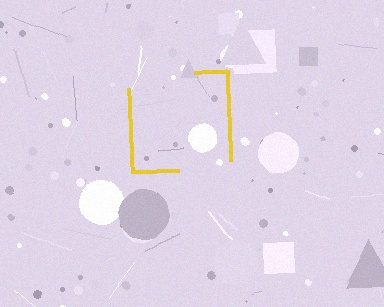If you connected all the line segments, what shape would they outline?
They would outline a square.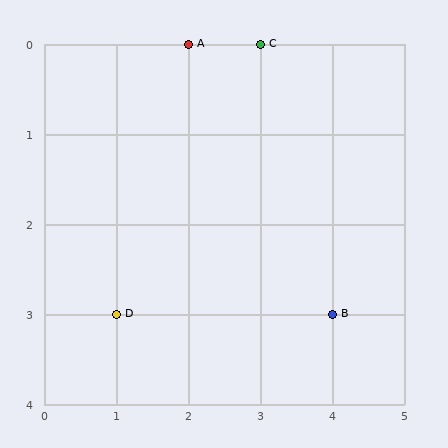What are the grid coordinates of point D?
Point D is at grid coordinates (1, 3).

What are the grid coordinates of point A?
Point A is at grid coordinates (2, 0).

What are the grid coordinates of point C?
Point C is at grid coordinates (3, 0).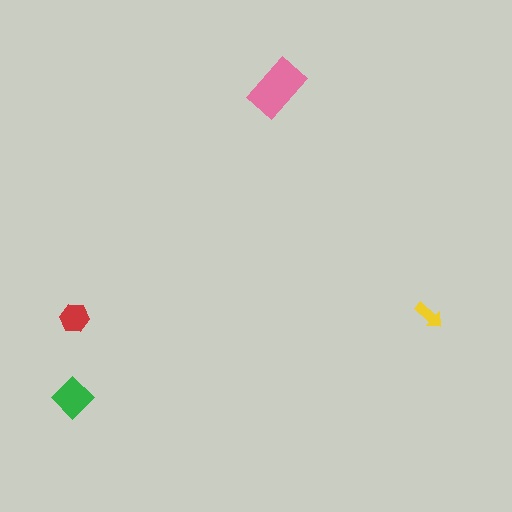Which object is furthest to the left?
The green diamond is leftmost.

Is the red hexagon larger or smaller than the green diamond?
Smaller.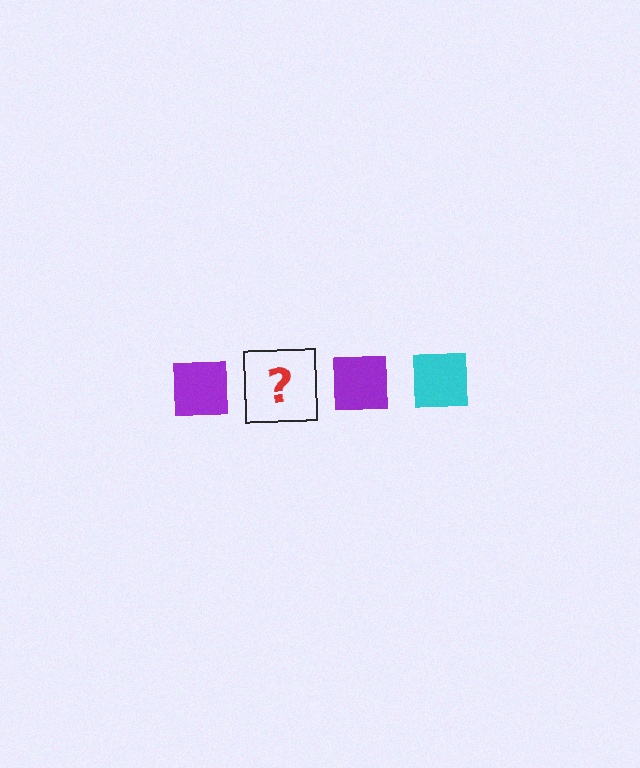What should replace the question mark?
The question mark should be replaced with a cyan square.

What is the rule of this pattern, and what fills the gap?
The rule is that the pattern cycles through purple, cyan squares. The gap should be filled with a cyan square.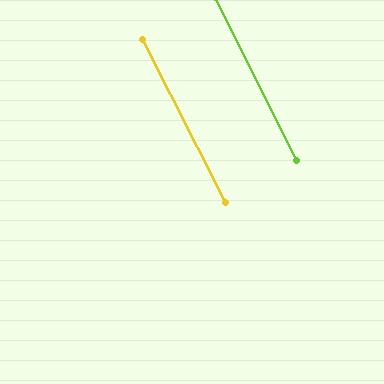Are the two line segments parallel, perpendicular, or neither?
Parallel — their directions differ by only 0.6°.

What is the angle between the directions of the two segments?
Approximately 1 degree.